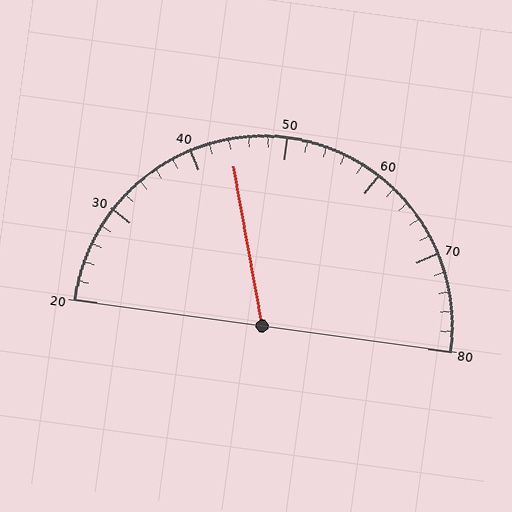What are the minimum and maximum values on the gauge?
The gauge ranges from 20 to 80.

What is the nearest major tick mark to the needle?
The nearest major tick mark is 40.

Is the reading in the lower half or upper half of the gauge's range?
The reading is in the lower half of the range (20 to 80).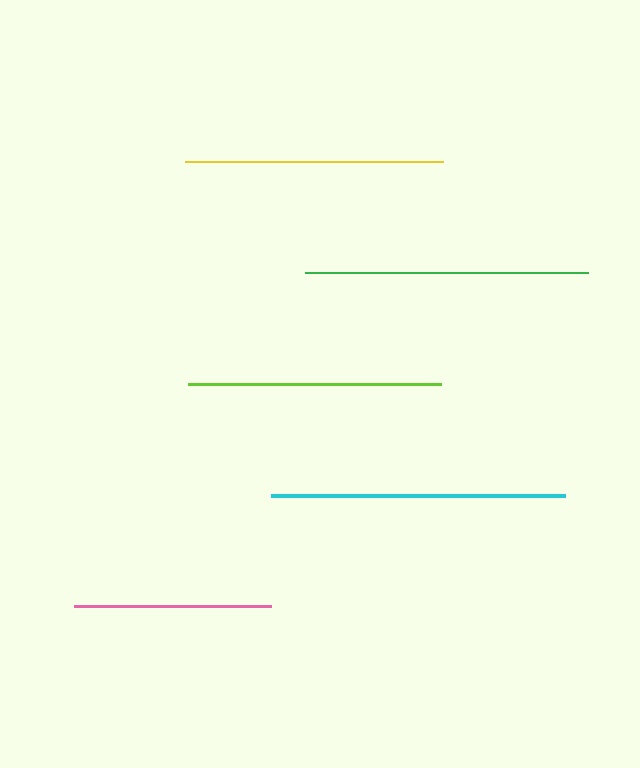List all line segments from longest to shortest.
From longest to shortest: cyan, green, yellow, lime, pink.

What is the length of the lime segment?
The lime segment is approximately 252 pixels long.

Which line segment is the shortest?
The pink line is the shortest at approximately 197 pixels.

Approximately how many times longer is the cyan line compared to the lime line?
The cyan line is approximately 1.2 times the length of the lime line.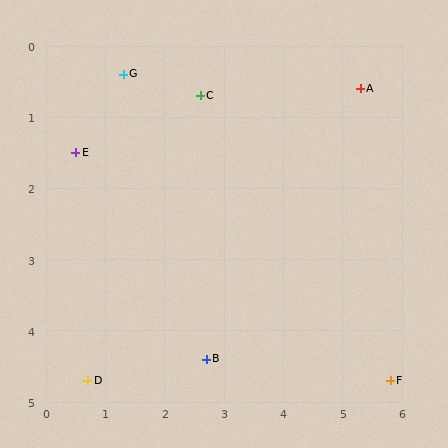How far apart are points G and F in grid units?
Points G and F are about 6.2 grid units apart.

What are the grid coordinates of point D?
Point D is at approximately (0.7, 4.7).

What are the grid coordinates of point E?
Point E is at approximately (0.5, 1.5).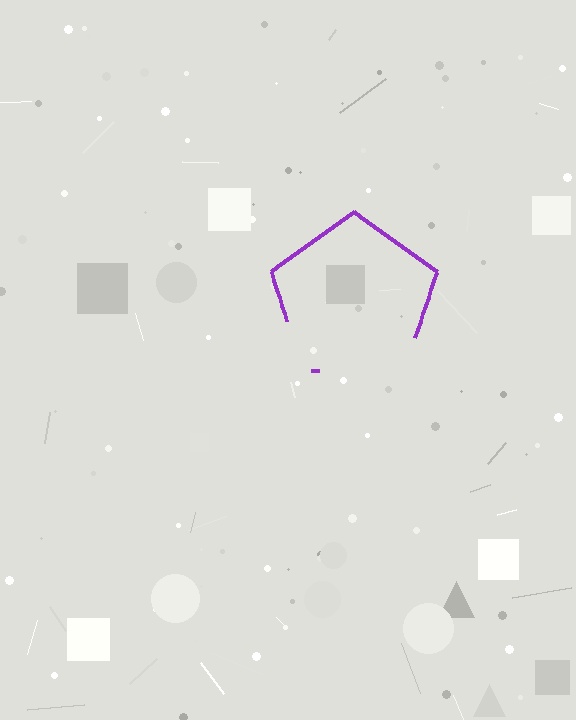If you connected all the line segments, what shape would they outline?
They would outline a pentagon.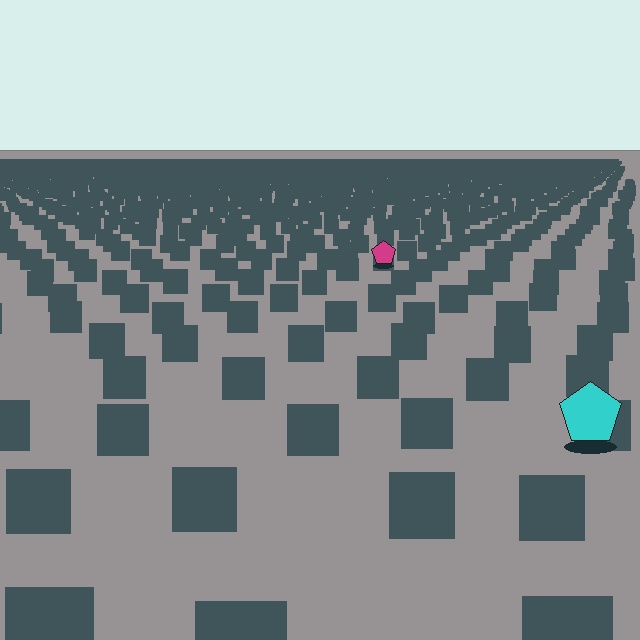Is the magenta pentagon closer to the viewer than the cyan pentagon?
No. The cyan pentagon is closer — you can tell from the texture gradient: the ground texture is coarser near it.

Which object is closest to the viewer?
The cyan pentagon is closest. The texture marks near it are larger and more spread out.